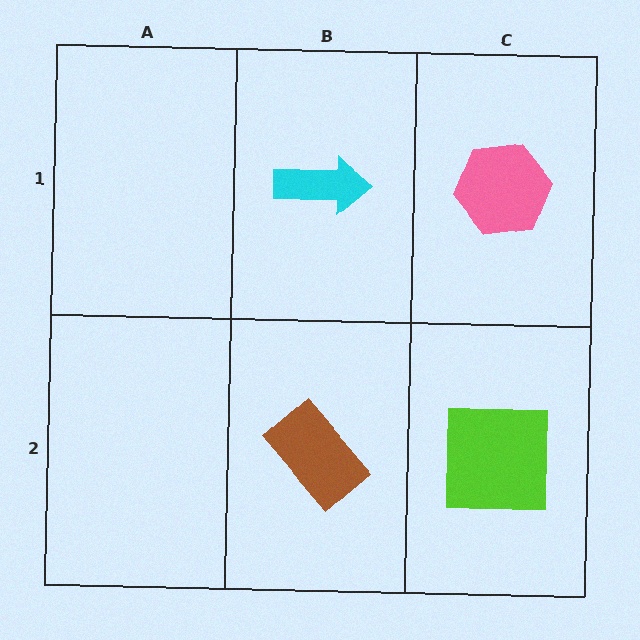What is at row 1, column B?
A cyan arrow.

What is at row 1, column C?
A pink hexagon.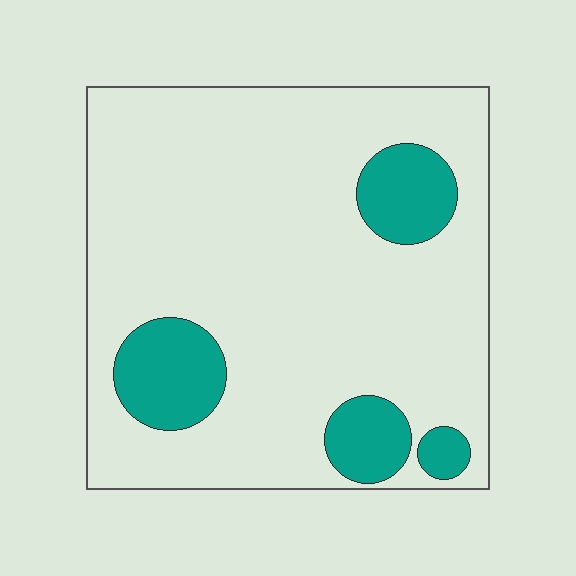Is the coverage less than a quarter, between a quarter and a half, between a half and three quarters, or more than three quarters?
Less than a quarter.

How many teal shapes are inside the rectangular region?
4.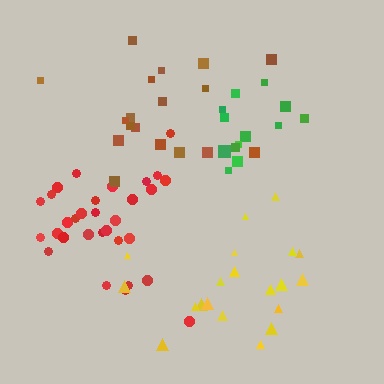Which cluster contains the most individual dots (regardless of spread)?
Red (31).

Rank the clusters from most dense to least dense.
green, red, brown, yellow.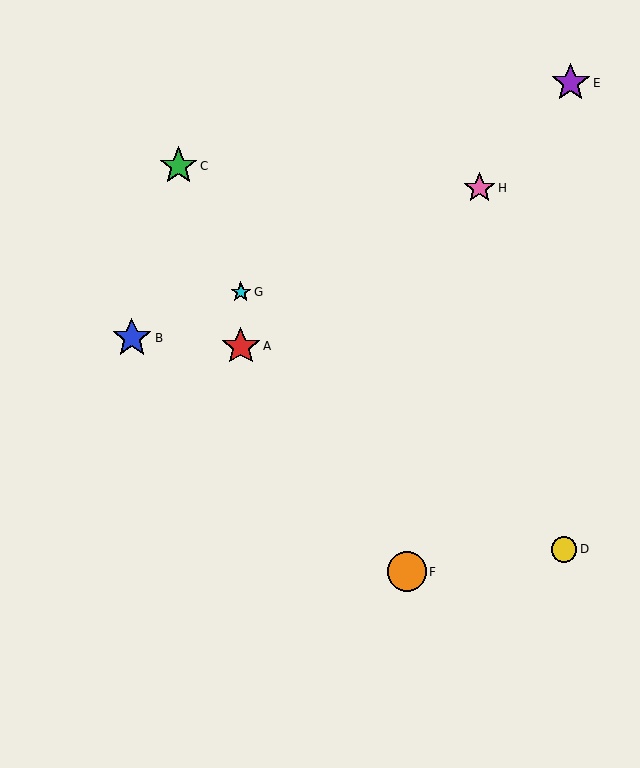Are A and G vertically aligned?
Yes, both are at x≈241.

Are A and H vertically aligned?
No, A is at x≈241 and H is at x≈479.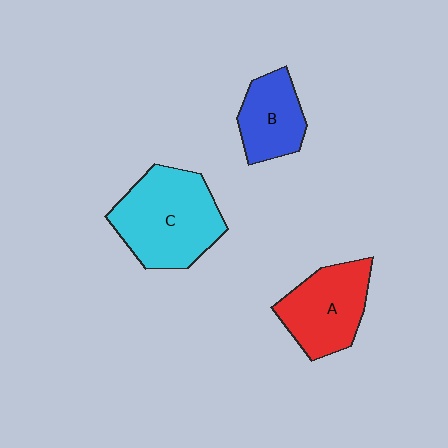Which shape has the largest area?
Shape C (cyan).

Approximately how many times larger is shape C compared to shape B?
Approximately 1.8 times.